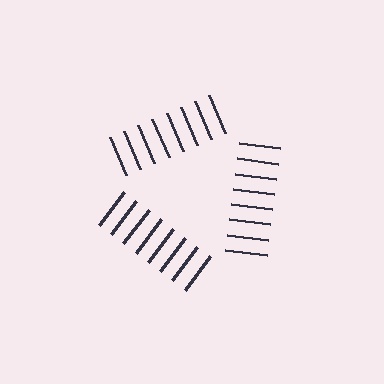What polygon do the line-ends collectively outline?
An illusory triangle — the line segments terminate on its edges but no continuous stroke is drawn.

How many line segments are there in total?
24 — 8 along each of the 3 edges.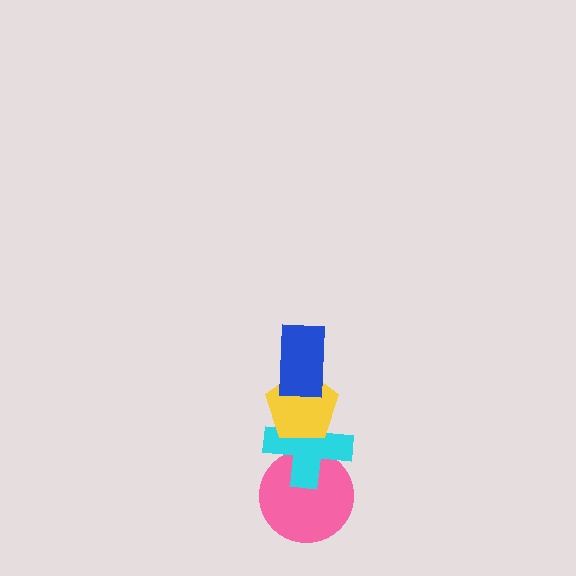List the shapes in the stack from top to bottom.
From top to bottom: the blue rectangle, the yellow pentagon, the cyan cross, the pink circle.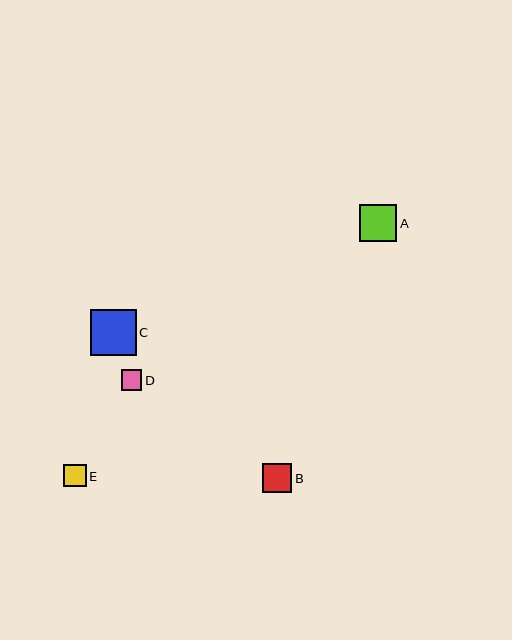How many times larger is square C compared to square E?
Square C is approximately 2.1 times the size of square E.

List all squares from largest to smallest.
From largest to smallest: C, A, B, E, D.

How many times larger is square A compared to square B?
Square A is approximately 1.3 times the size of square B.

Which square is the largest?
Square C is the largest with a size of approximately 46 pixels.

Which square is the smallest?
Square D is the smallest with a size of approximately 20 pixels.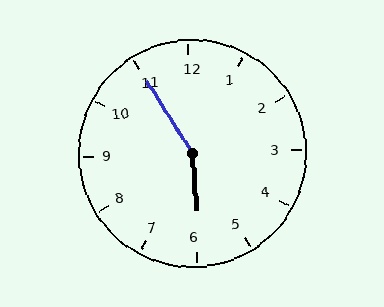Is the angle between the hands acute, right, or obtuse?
It is obtuse.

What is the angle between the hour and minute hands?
Approximately 152 degrees.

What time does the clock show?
5:55.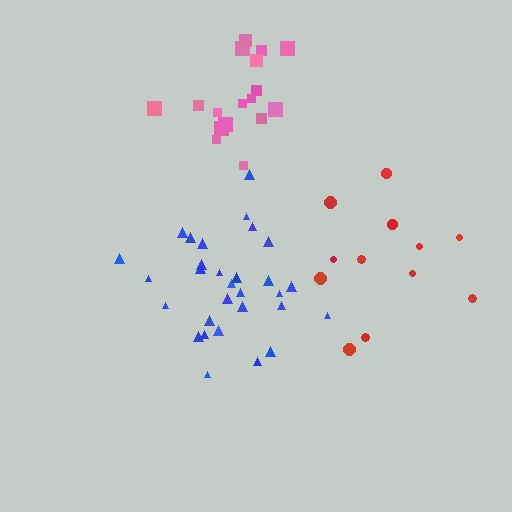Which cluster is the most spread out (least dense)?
Red.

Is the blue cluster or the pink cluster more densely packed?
Blue.